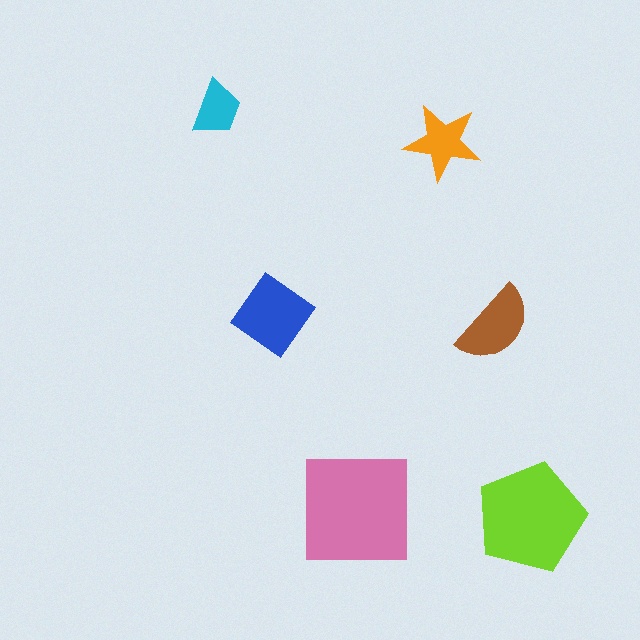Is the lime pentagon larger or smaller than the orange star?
Larger.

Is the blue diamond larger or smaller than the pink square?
Smaller.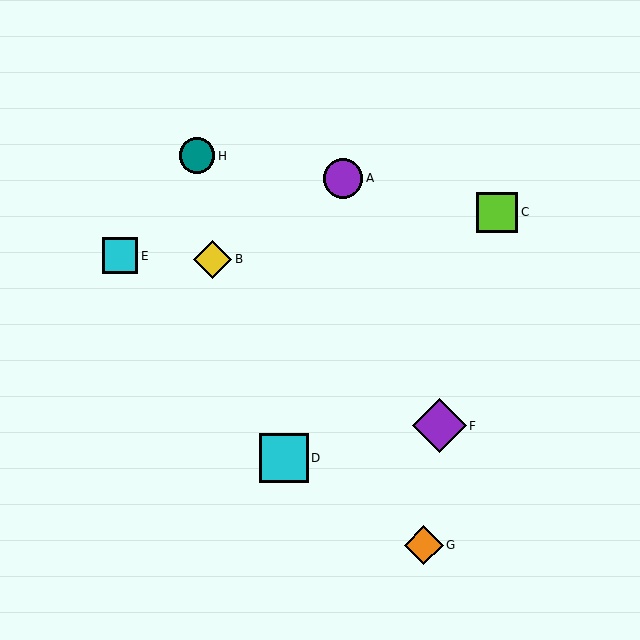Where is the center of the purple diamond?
The center of the purple diamond is at (440, 426).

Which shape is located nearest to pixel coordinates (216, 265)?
The yellow diamond (labeled B) at (213, 259) is nearest to that location.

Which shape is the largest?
The purple diamond (labeled F) is the largest.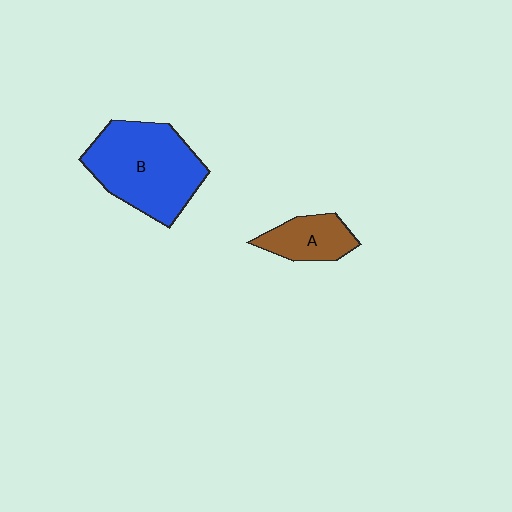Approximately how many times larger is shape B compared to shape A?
Approximately 2.4 times.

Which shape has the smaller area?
Shape A (brown).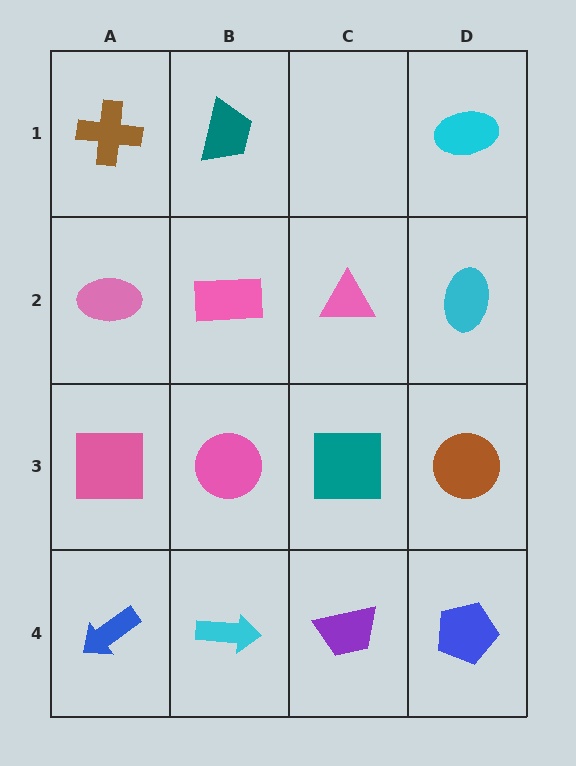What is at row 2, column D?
A cyan ellipse.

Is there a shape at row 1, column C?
No, that cell is empty.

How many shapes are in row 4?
4 shapes.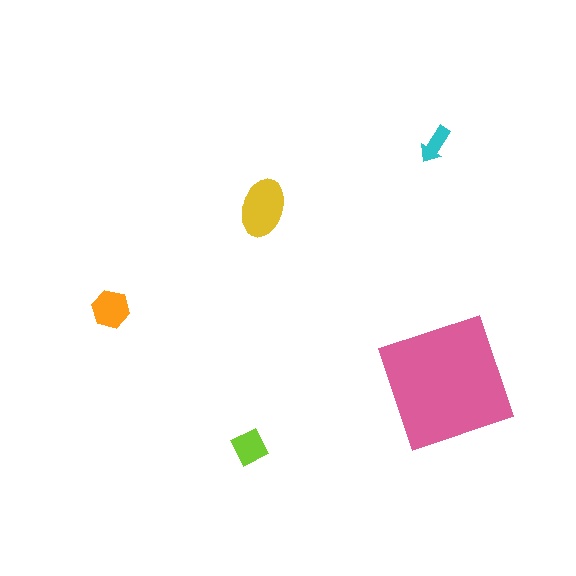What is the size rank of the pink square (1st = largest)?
1st.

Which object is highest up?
The cyan arrow is topmost.